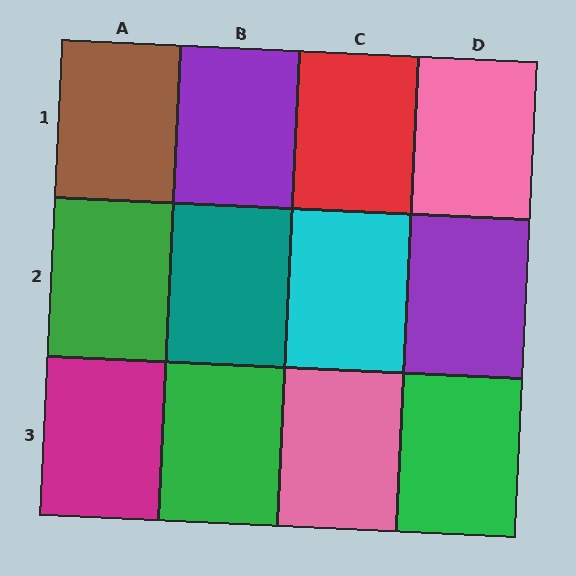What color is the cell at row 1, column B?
Purple.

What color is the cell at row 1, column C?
Red.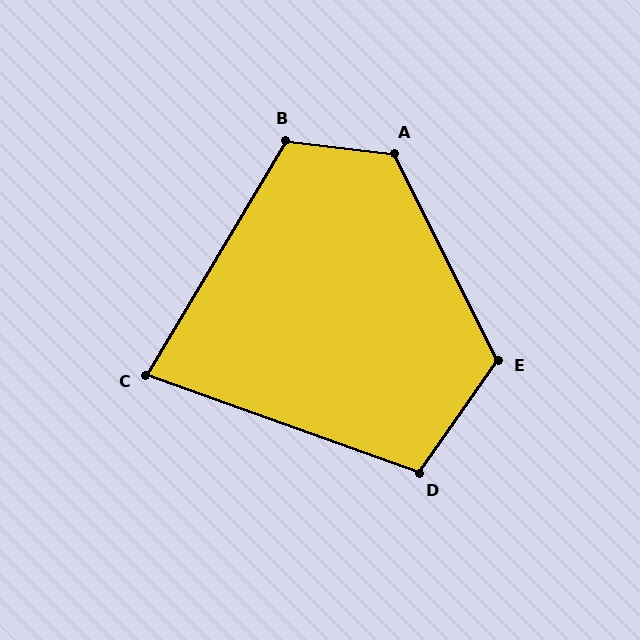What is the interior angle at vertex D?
Approximately 105 degrees (obtuse).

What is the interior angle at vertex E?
Approximately 119 degrees (obtuse).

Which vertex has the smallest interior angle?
C, at approximately 79 degrees.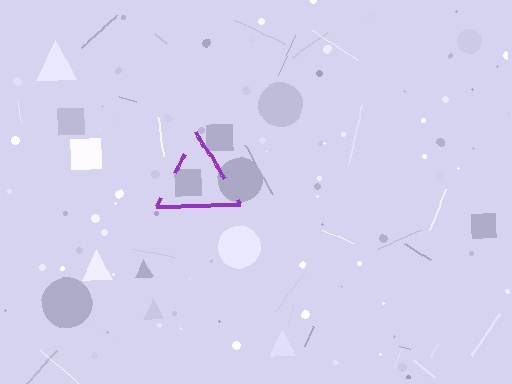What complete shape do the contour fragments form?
The contour fragments form a triangle.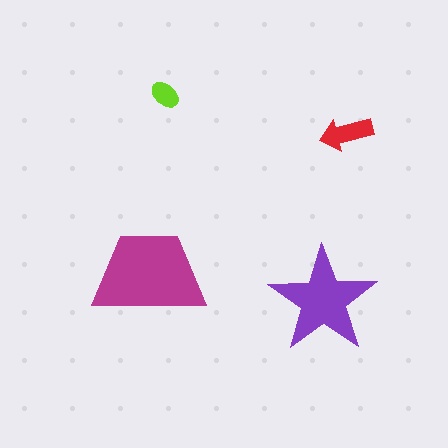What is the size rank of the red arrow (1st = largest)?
3rd.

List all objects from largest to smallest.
The magenta trapezoid, the purple star, the red arrow, the lime ellipse.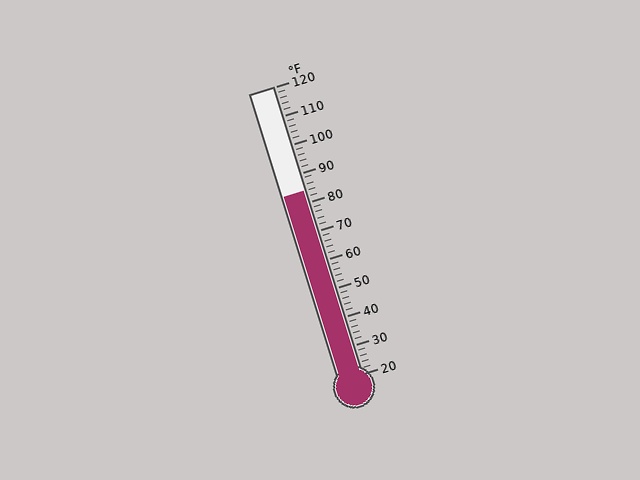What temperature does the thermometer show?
The thermometer shows approximately 84°F.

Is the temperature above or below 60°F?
The temperature is above 60°F.